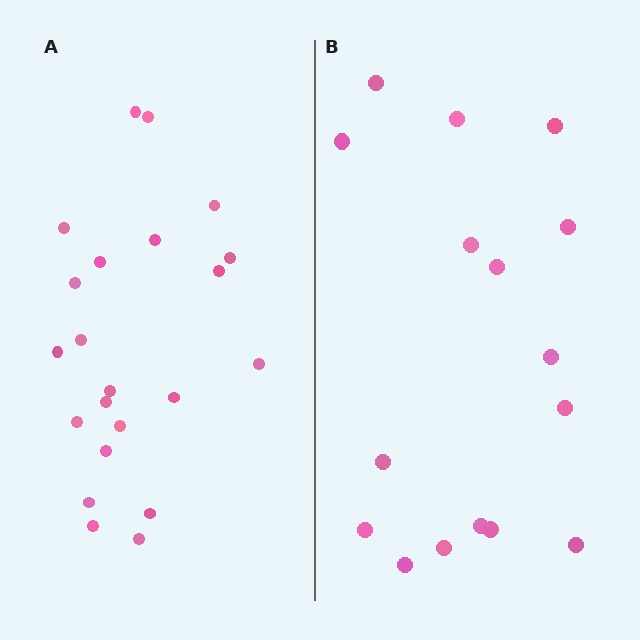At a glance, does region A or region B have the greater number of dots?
Region A (the left region) has more dots.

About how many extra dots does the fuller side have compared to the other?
Region A has about 6 more dots than region B.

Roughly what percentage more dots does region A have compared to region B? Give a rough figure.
About 40% more.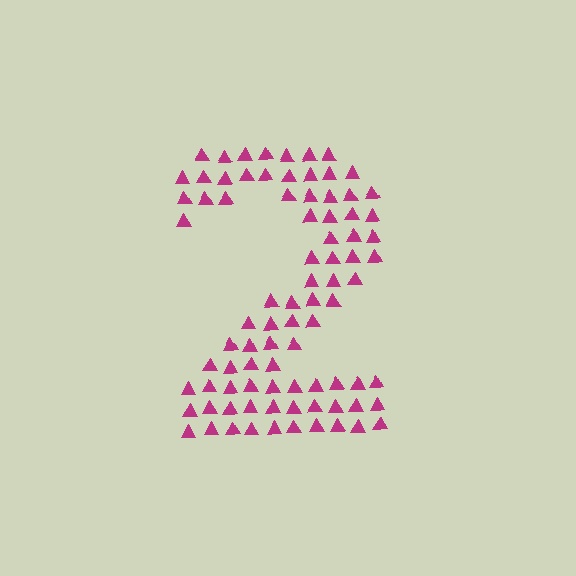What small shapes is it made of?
It is made of small triangles.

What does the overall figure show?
The overall figure shows the digit 2.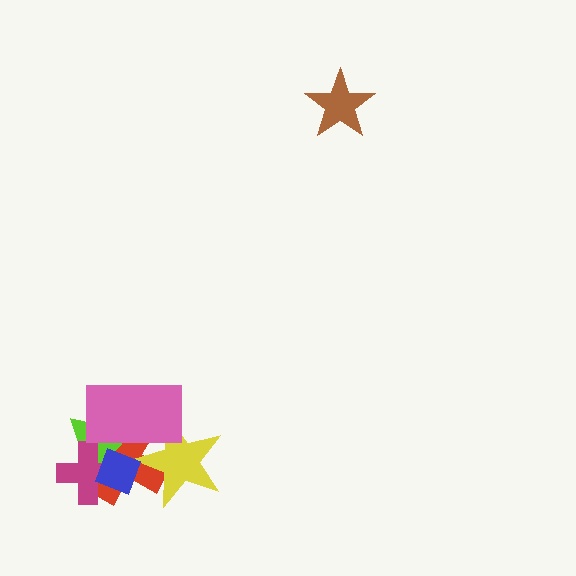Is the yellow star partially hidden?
Yes, it is partially covered by another shape.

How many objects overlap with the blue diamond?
5 objects overlap with the blue diamond.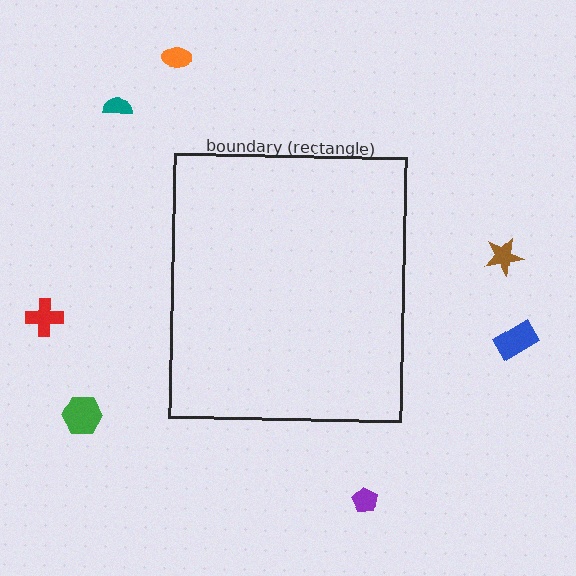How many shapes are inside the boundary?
0 inside, 7 outside.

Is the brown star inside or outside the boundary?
Outside.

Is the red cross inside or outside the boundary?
Outside.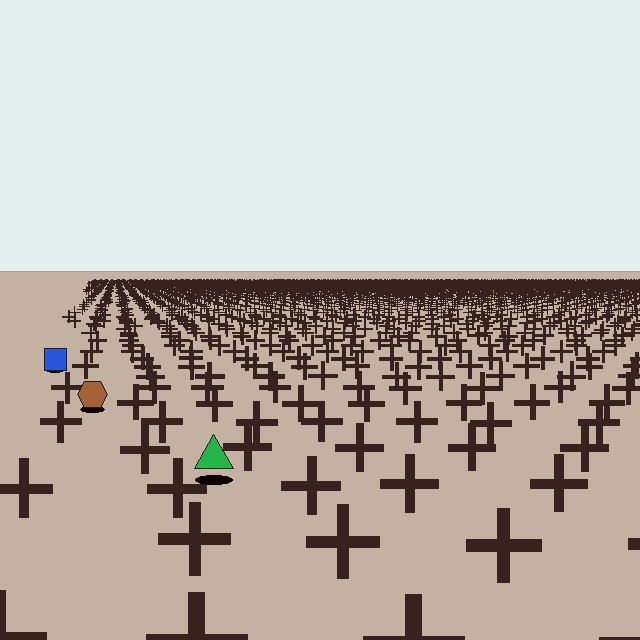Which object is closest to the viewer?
The green triangle is closest. The texture marks near it are larger and more spread out.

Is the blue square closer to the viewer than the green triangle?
No. The green triangle is closer — you can tell from the texture gradient: the ground texture is coarser near it.